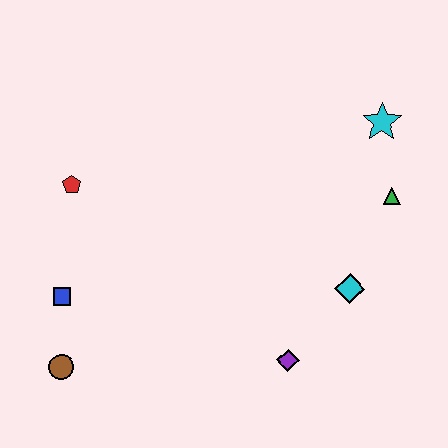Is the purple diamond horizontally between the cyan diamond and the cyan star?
No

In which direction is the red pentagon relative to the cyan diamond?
The red pentagon is to the left of the cyan diamond.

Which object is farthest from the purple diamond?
The red pentagon is farthest from the purple diamond.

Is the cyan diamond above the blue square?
Yes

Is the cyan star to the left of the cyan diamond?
No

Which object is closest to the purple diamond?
The cyan diamond is closest to the purple diamond.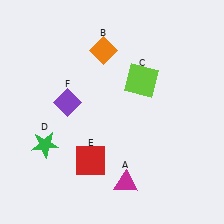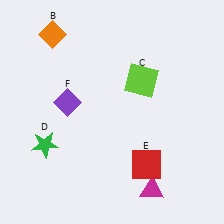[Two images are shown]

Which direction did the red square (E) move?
The red square (E) moved right.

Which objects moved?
The objects that moved are: the magenta triangle (A), the orange diamond (B), the red square (E).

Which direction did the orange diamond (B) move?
The orange diamond (B) moved left.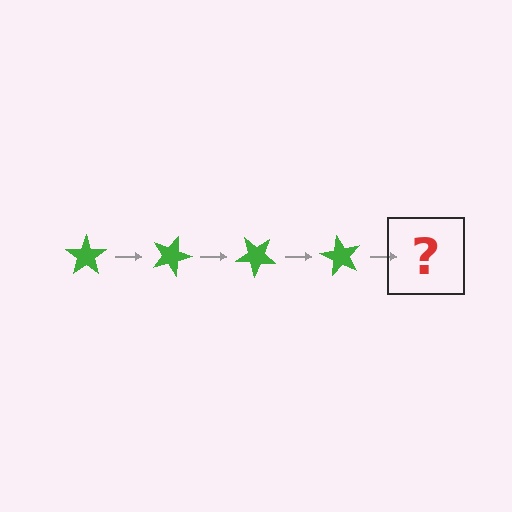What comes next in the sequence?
The next element should be a green star rotated 80 degrees.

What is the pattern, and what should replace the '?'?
The pattern is that the star rotates 20 degrees each step. The '?' should be a green star rotated 80 degrees.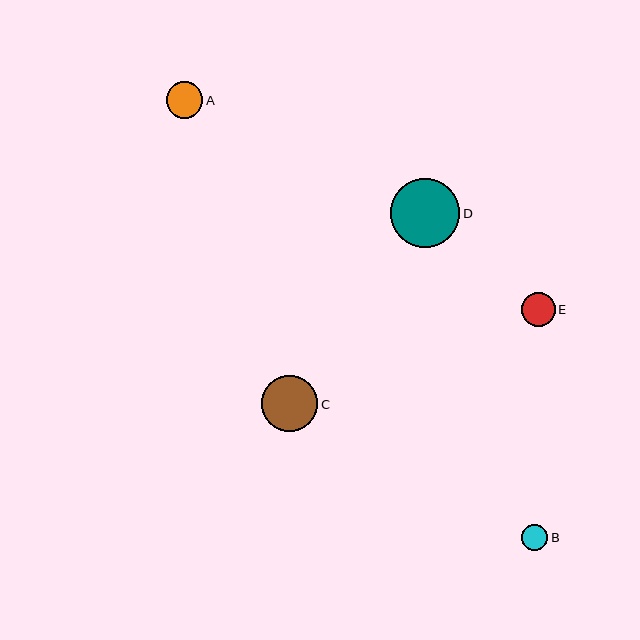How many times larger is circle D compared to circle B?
Circle D is approximately 2.6 times the size of circle B.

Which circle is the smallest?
Circle B is the smallest with a size of approximately 27 pixels.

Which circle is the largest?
Circle D is the largest with a size of approximately 69 pixels.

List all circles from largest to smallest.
From largest to smallest: D, C, A, E, B.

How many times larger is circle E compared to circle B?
Circle E is approximately 1.3 times the size of circle B.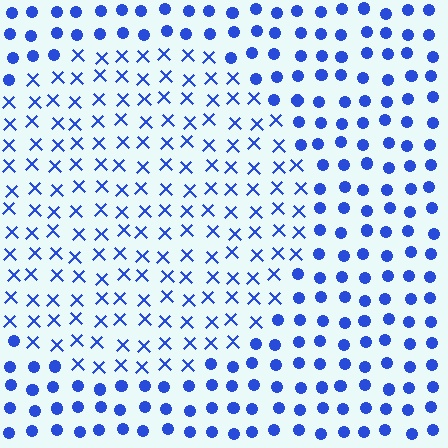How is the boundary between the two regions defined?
The boundary is defined by a change in element shape: X marks inside vs. circles outside. All elements share the same color and spacing.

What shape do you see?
I see a circle.